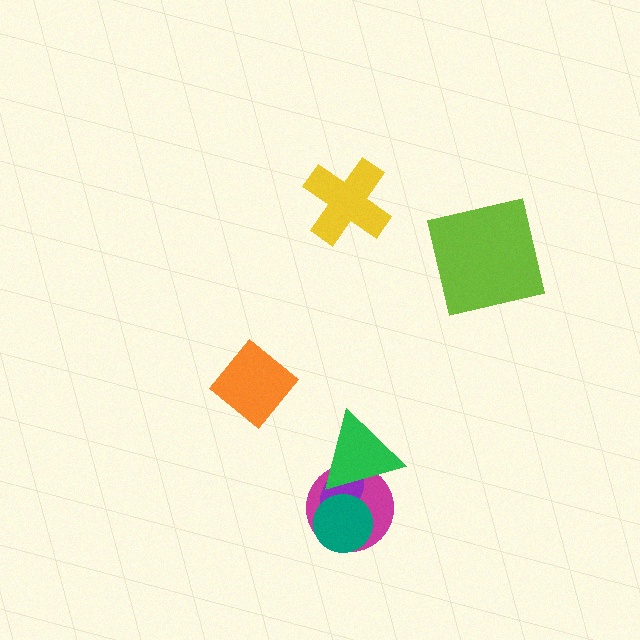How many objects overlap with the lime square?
0 objects overlap with the lime square.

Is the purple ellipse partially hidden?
Yes, it is partially covered by another shape.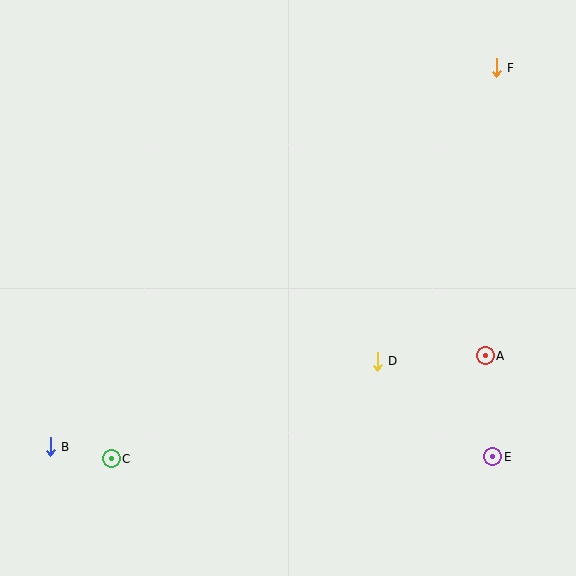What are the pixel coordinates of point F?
Point F is at (496, 68).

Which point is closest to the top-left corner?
Point B is closest to the top-left corner.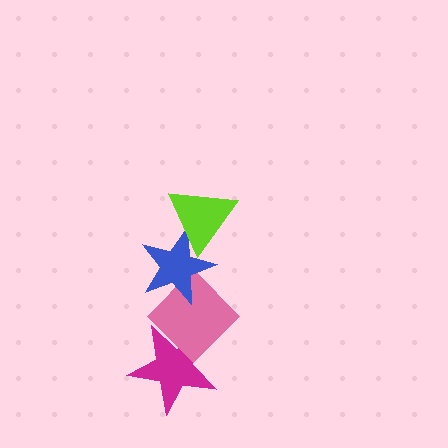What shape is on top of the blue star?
The lime triangle is on top of the blue star.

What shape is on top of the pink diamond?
The blue star is on top of the pink diamond.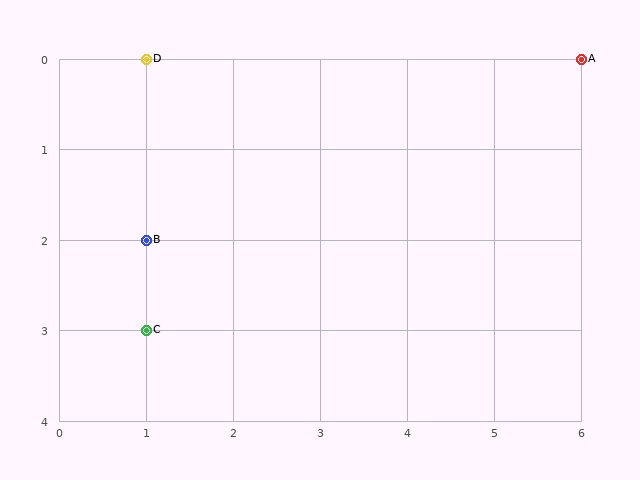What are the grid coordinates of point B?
Point B is at grid coordinates (1, 2).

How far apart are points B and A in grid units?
Points B and A are 5 columns and 2 rows apart (about 5.4 grid units diagonally).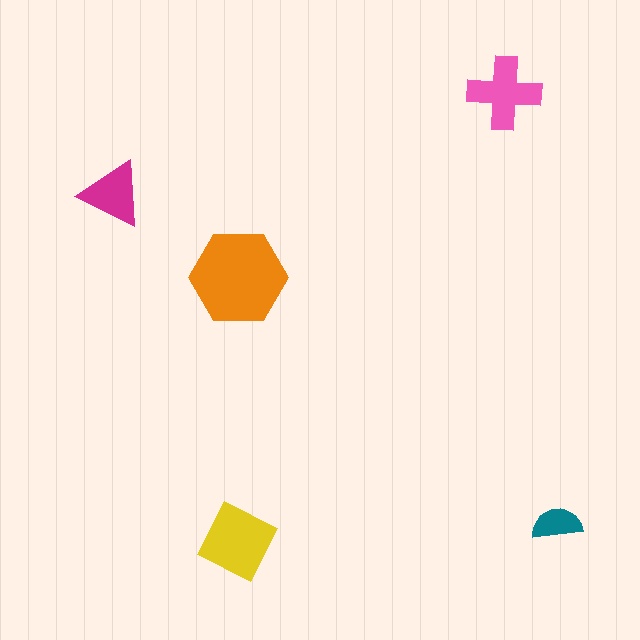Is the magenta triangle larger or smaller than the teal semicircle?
Larger.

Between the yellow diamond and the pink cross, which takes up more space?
The yellow diamond.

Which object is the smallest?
The teal semicircle.